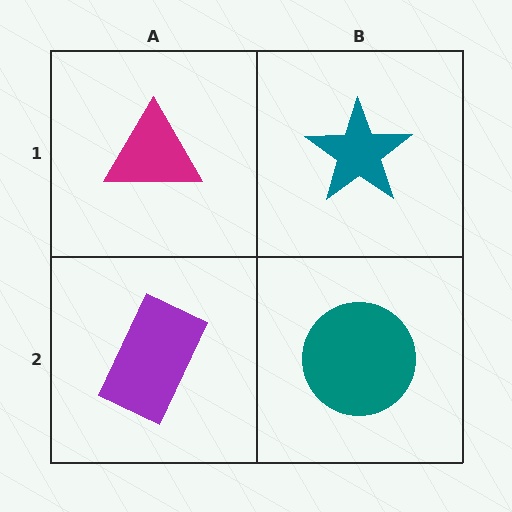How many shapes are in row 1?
2 shapes.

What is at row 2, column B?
A teal circle.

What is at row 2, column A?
A purple rectangle.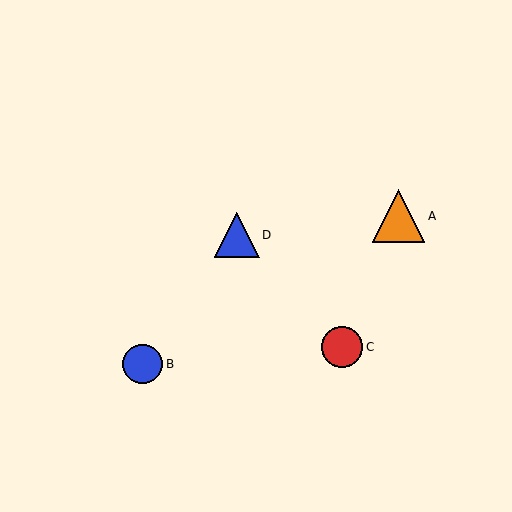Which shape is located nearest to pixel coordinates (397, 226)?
The orange triangle (labeled A) at (399, 216) is nearest to that location.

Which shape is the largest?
The orange triangle (labeled A) is the largest.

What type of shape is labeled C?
Shape C is a red circle.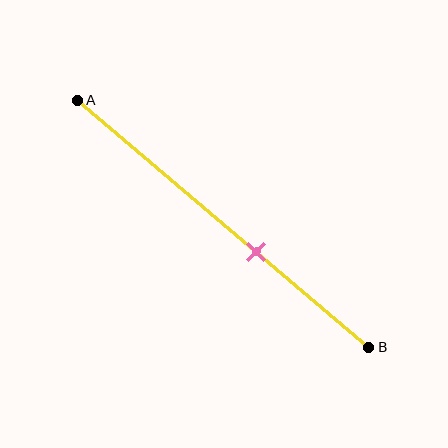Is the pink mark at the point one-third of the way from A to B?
No, the mark is at about 60% from A, not at the 33% one-third point.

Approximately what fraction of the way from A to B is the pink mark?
The pink mark is approximately 60% of the way from A to B.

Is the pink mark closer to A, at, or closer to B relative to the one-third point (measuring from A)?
The pink mark is closer to point B than the one-third point of segment AB.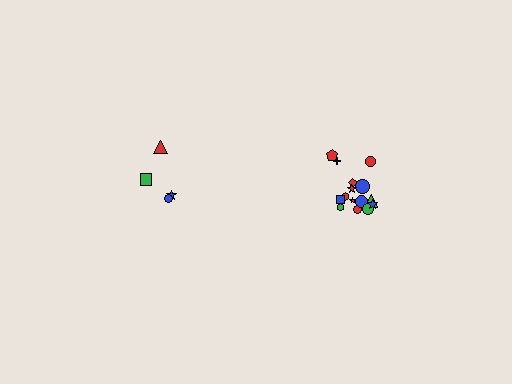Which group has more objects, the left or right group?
The right group.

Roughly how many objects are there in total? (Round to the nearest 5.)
Roughly 20 objects in total.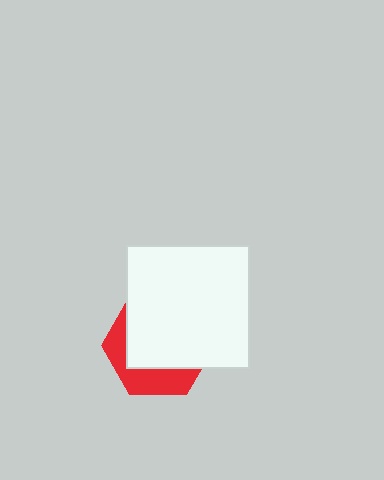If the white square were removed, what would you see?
You would see the complete red hexagon.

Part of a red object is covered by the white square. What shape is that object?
It is a hexagon.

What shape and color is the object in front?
The object in front is a white square.